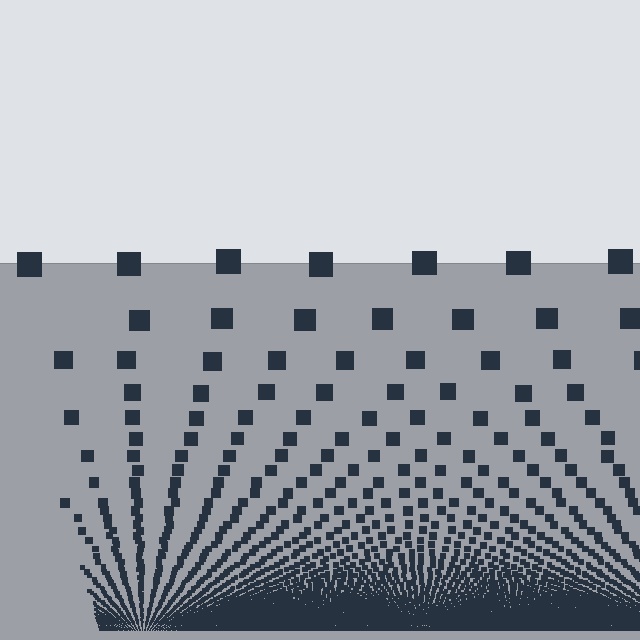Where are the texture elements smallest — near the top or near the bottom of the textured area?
Near the bottom.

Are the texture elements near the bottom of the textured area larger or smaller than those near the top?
Smaller. The gradient is inverted — elements near the bottom are smaller and denser.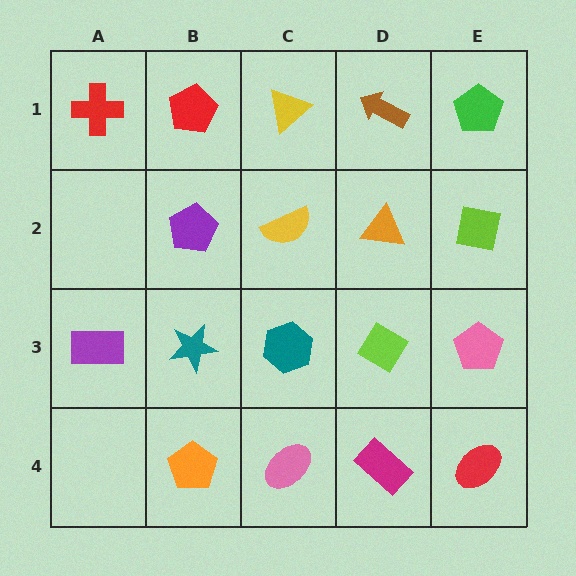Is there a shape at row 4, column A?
No, that cell is empty.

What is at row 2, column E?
A lime square.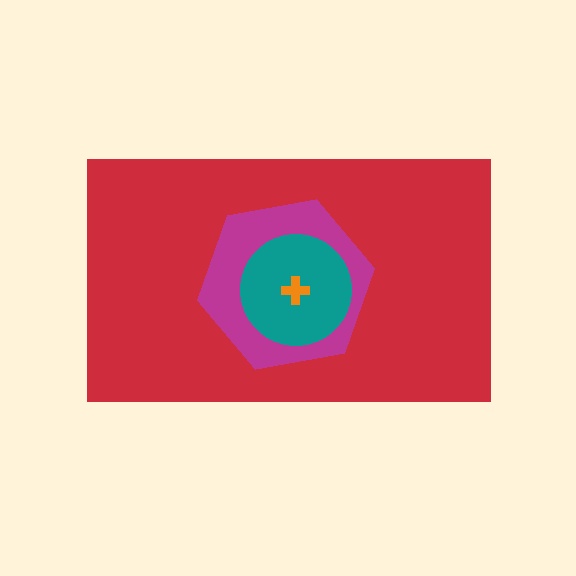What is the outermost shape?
The red rectangle.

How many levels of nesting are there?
4.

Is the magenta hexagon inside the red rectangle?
Yes.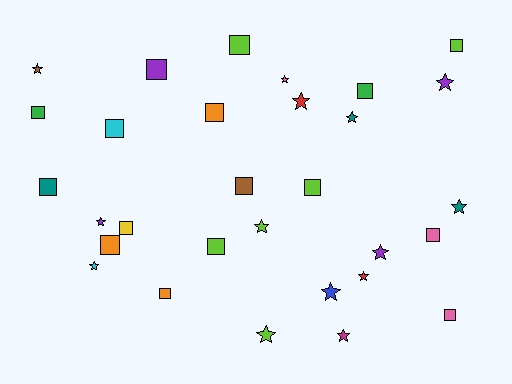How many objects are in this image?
There are 30 objects.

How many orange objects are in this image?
There are 3 orange objects.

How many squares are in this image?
There are 16 squares.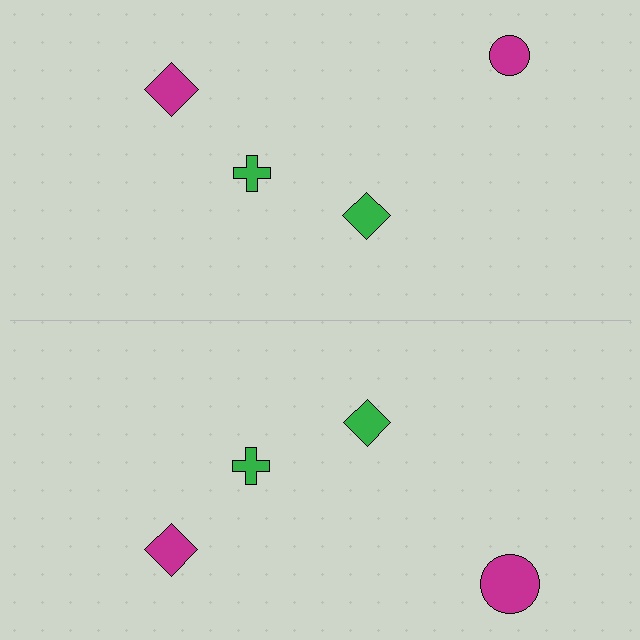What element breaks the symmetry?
The magenta circle on the bottom side has a different size than its mirror counterpart.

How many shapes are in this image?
There are 8 shapes in this image.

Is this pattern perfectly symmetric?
No, the pattern is not perfectly symmetric. The magenta circle on the bottom side has a different size than its mirror counterpart.